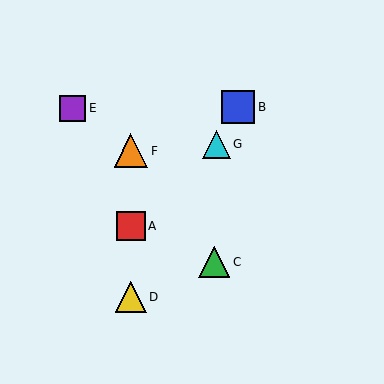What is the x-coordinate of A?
Object A is at x≈131.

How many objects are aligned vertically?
3 objects (A, D, F) are aligned vertically.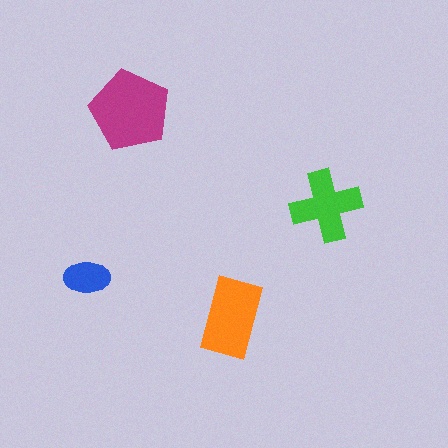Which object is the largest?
The magenta pentagon.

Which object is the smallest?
The blue ellipse.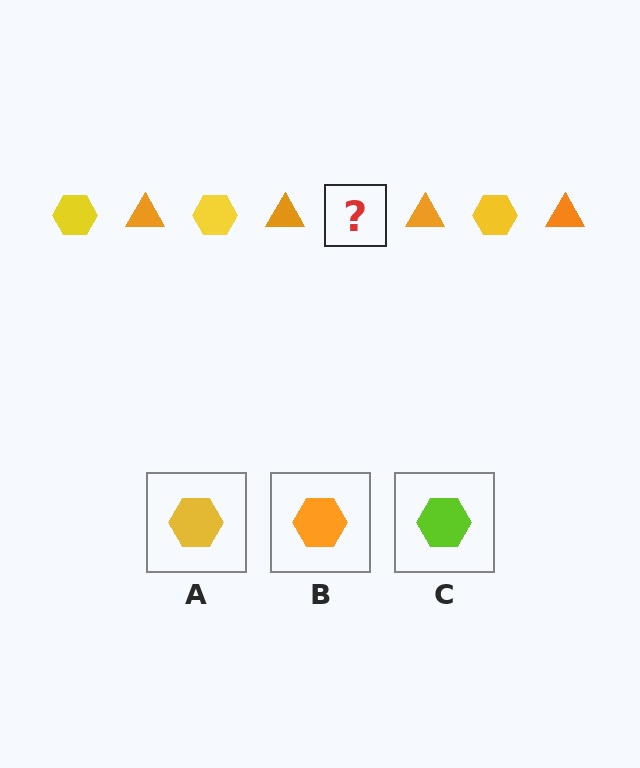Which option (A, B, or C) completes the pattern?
A.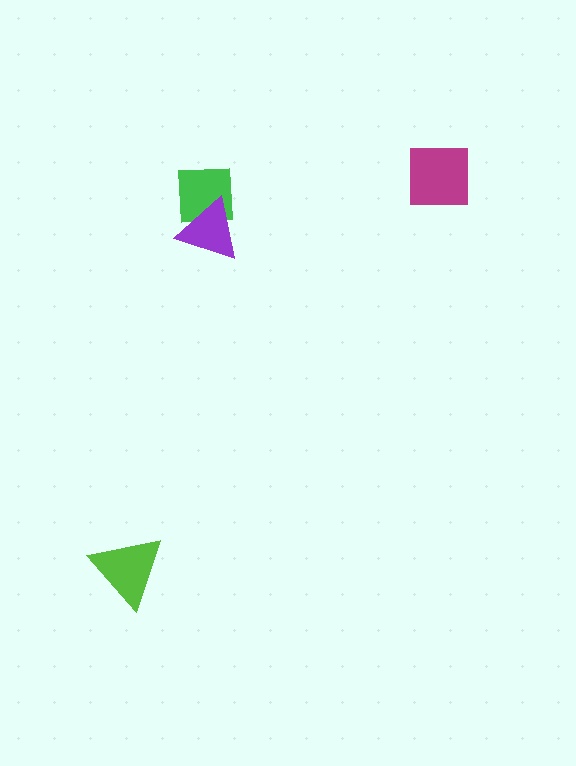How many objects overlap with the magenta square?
0 objects overlap with the magenta square.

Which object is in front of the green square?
The purple triangle is in front of the green square.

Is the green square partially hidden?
Yes, it is partially covered by another shape.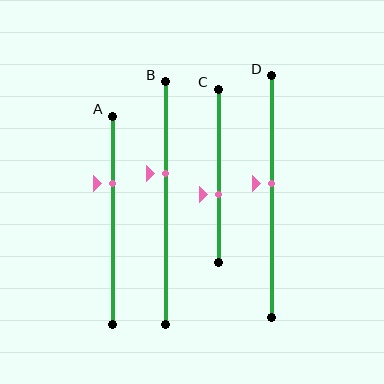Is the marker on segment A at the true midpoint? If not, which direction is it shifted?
No, the marker on segment A is shifted upward by about 18% of the segment length.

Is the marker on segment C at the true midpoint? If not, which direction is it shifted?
No, the marker on segment C is shifted downward by about 11% of the segment length.